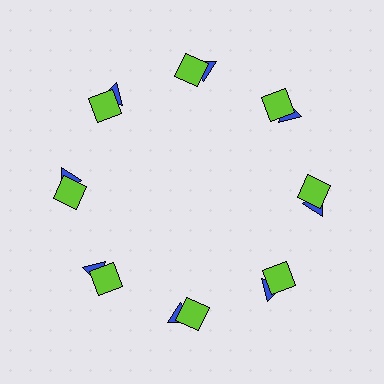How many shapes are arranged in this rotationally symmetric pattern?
There are 16 shapes, arranged in 8 groups of 2.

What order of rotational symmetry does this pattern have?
This pattern has 8-fold rotational symmetry.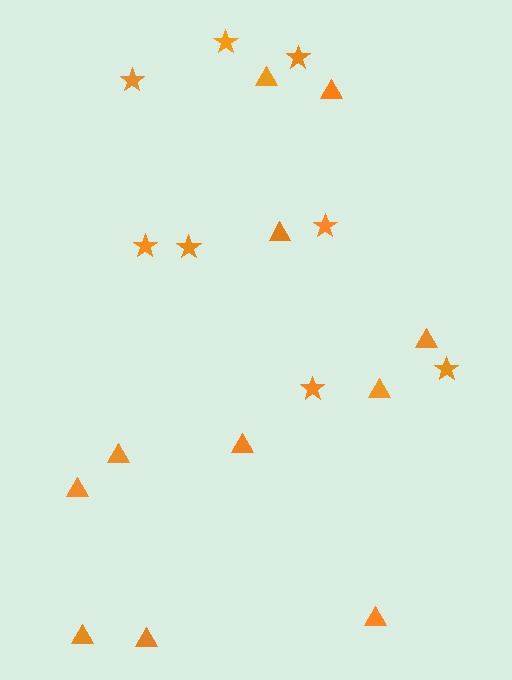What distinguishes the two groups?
There are 2 groups: one group of stars (8) and one group of triangles (11).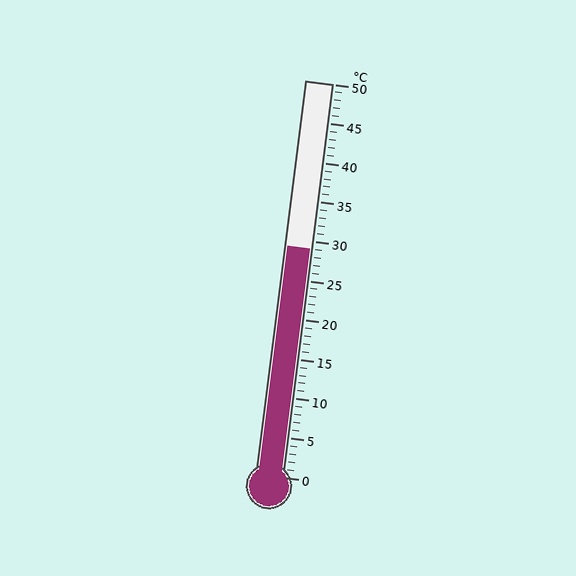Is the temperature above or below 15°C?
The temperature is above 15°C.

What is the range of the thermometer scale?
The thermometer scale ranges from 0°C to 50°C.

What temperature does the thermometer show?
The thermometer shows approximately 29°C.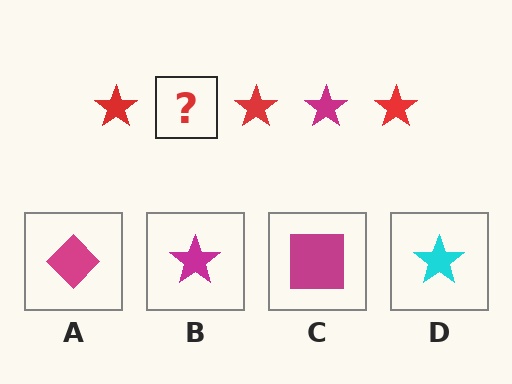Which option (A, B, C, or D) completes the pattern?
B.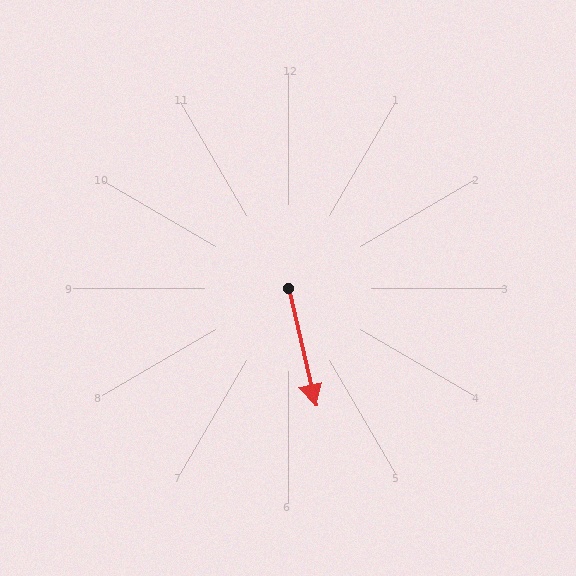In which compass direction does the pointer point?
South.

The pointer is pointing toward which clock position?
Roughly 6 o'clock.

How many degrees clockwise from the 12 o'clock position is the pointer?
Approximately 167 degrees.